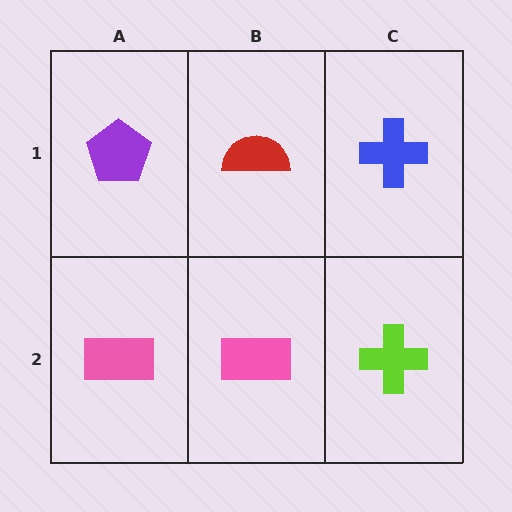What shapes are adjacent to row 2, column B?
A red semicircle (row 1, column B), a pink rectangle (row 2, column A), a lime cross (row 2, column C).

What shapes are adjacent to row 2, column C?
A blue cross (row 1, column C), a pink rectangle (row 2, column B).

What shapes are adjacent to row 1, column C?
A lime cross (row 2, column C), a red semicircle (row 1, column B).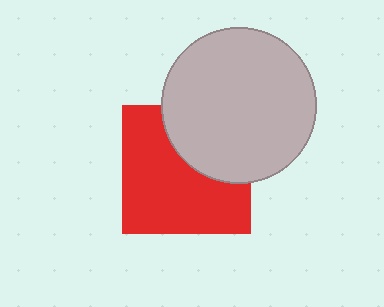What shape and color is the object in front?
The object in front is a light gray circle.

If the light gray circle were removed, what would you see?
You would see the complete red square.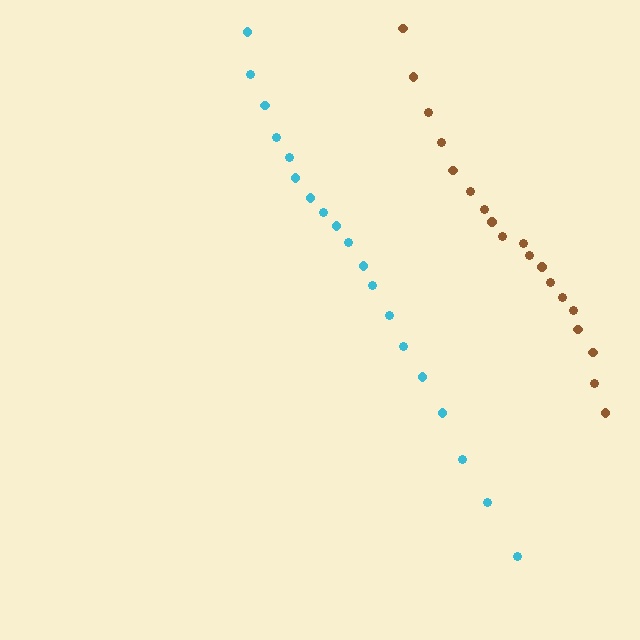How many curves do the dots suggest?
There are 2 distinct paths.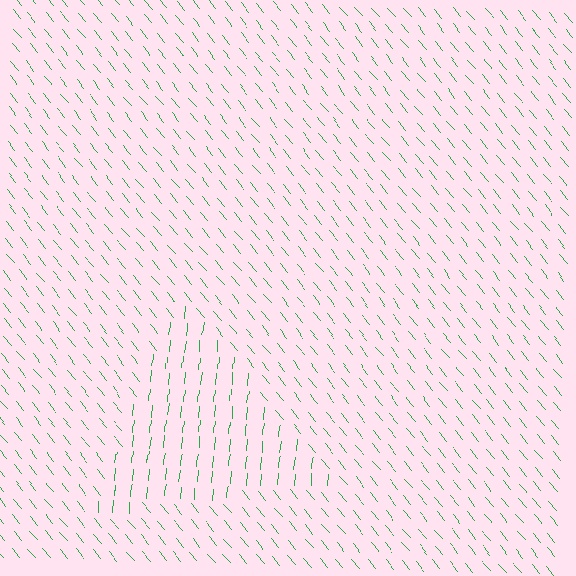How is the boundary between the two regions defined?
The boundary is defined purely by a change in line orientation (approximately 45 degrees difference). All lines are the same color and thickness.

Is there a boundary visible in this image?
Yes, there is a texture boundary formed by a change in line orientation.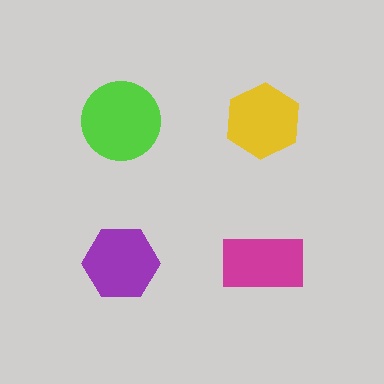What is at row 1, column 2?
A yellow hexagon.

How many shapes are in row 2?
2 shapes.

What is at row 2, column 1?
A purple hexagon.